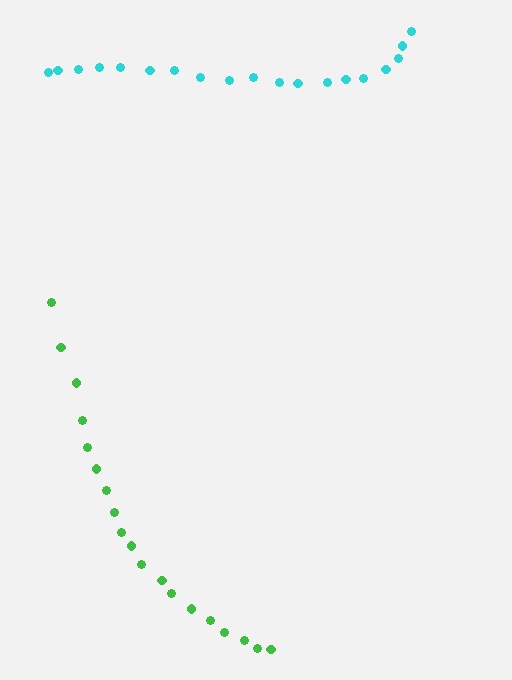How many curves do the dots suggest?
There are 2 distinct paths.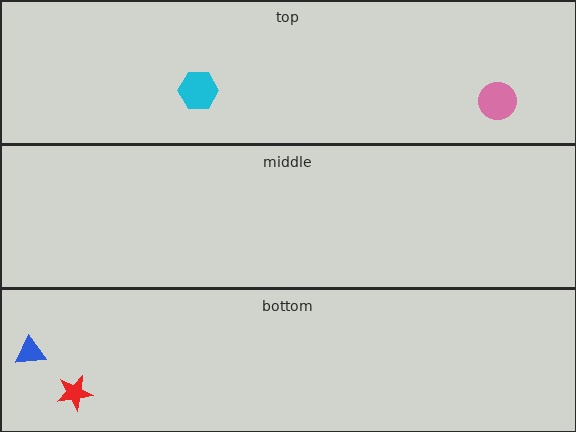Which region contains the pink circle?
The top region.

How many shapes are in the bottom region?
2.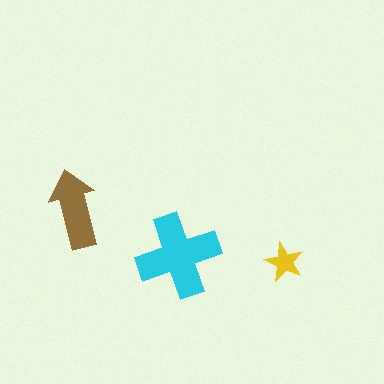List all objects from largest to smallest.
The cyan cross, the brown arrow, the yellow star.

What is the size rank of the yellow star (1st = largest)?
3rd.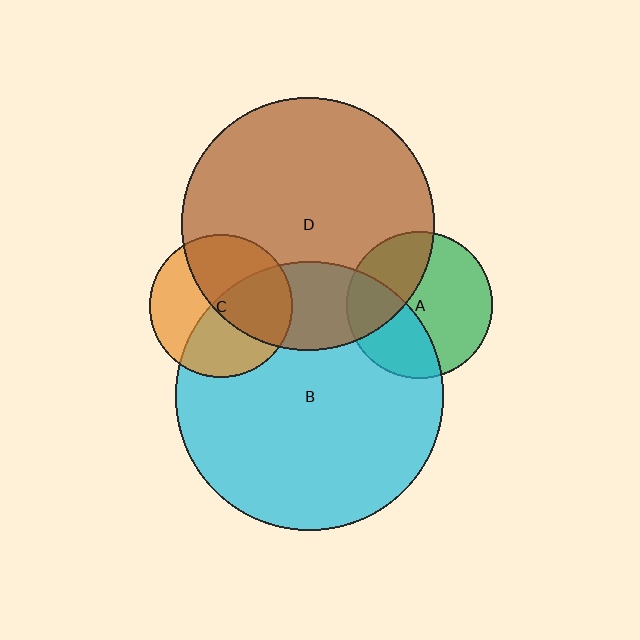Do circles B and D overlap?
Yes.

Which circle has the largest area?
Circle B (cyan).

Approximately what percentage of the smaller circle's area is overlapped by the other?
Approximately 25%.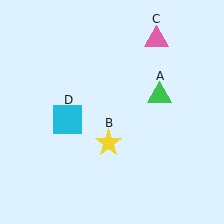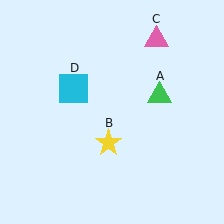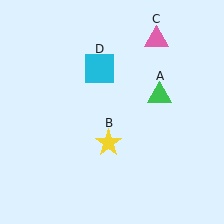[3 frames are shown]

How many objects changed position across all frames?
1 object changed position: cyan square (object D).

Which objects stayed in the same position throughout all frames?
Green triangle (object A) and yellow star (object B) and pink triangle (object C) remained stationary.